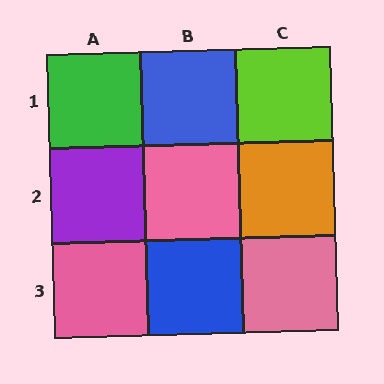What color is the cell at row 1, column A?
Green.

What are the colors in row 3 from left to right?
Pink, blue, pink.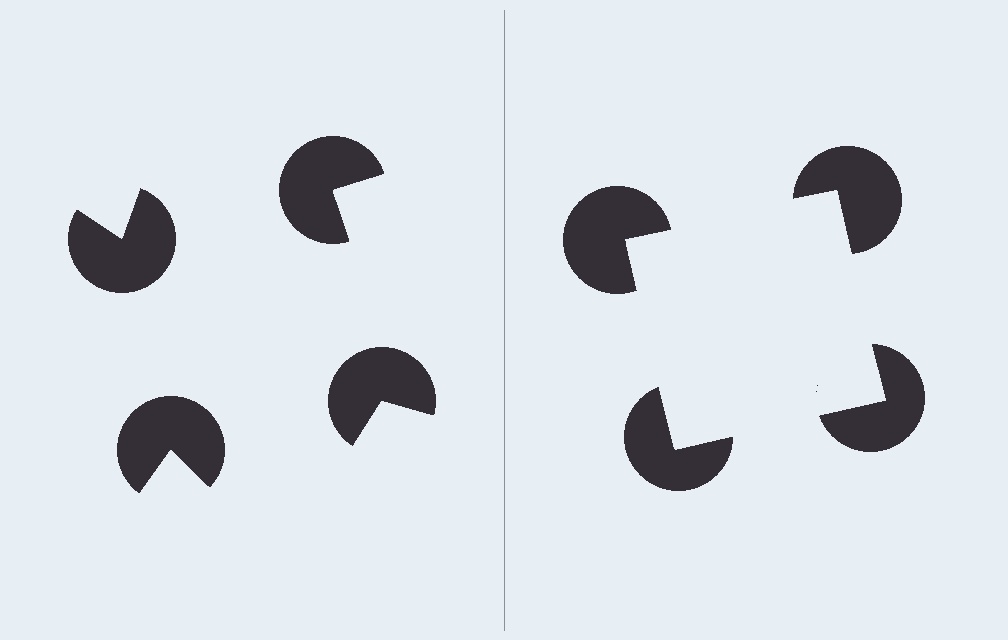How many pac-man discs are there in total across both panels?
8 — 4 on each side.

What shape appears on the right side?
An illusory square.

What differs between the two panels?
The pac-man discs are positioned identically on both sides; only the wedge orientations differ. On the right they align to a square; on the left they are misaligned.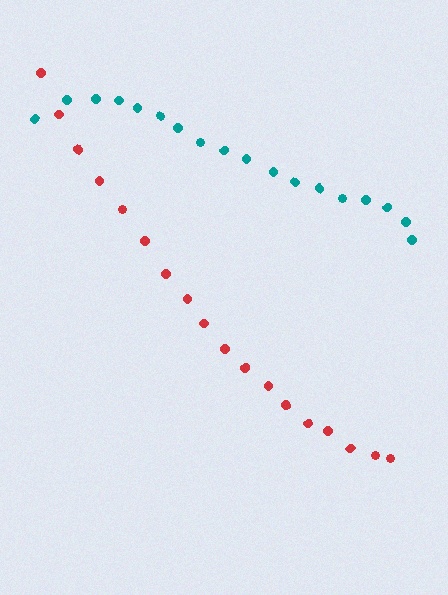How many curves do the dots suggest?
There are 2 distinct paths.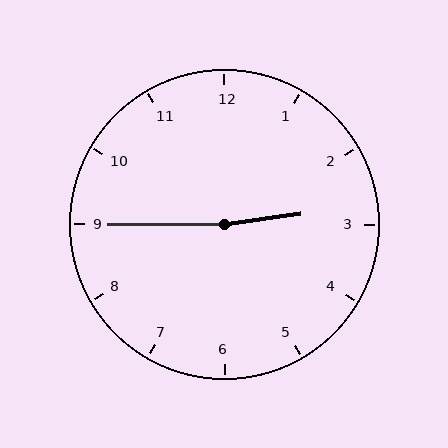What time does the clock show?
2:45.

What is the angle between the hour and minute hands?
Approximately 172 degrees.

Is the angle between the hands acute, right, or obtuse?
It is obtuse.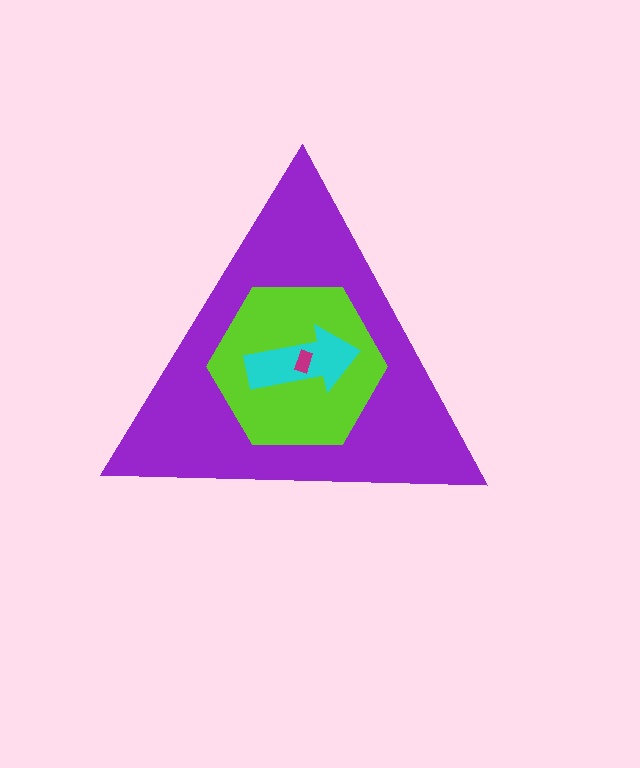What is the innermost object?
The magenta rectangle.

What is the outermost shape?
The purple triangle.